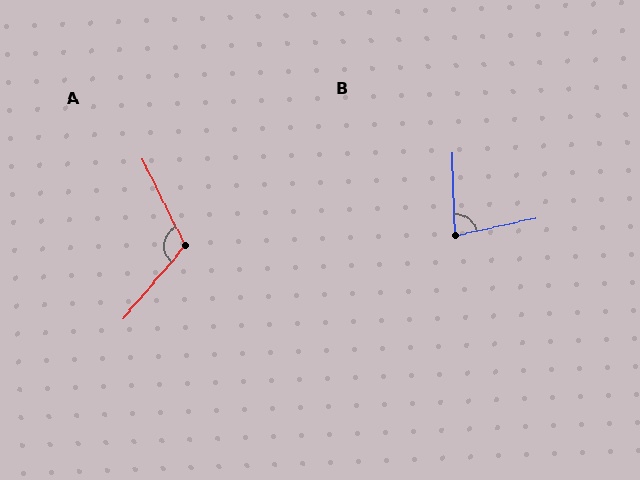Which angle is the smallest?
B, at approximately 79 degrees.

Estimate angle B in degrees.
Approximately 79 degrees.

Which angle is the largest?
A, at approximately 113 degrees.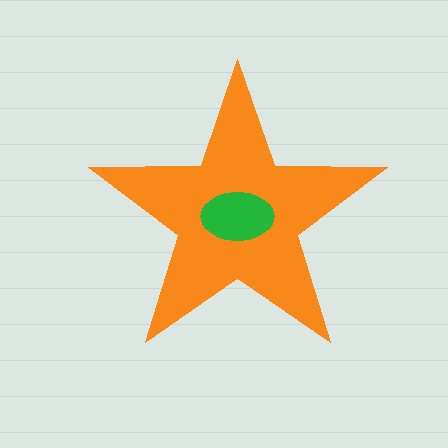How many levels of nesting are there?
2.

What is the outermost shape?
The orange star.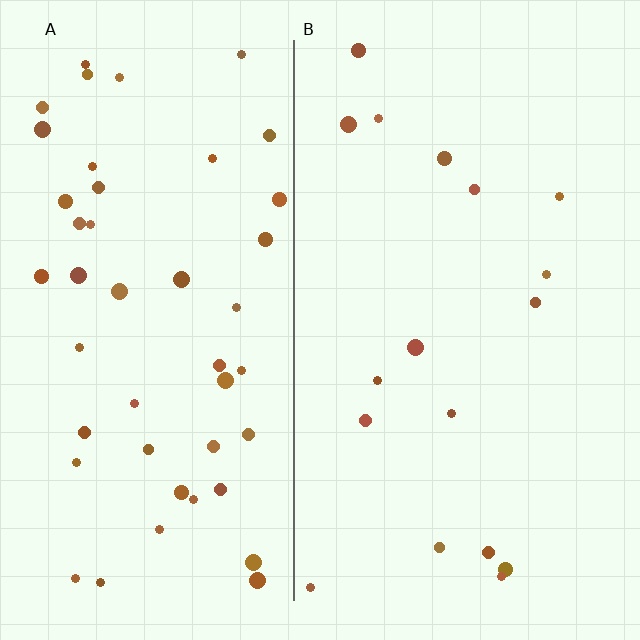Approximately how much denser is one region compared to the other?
Approximately 2.7× — region A over region B.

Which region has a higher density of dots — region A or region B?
A (the left).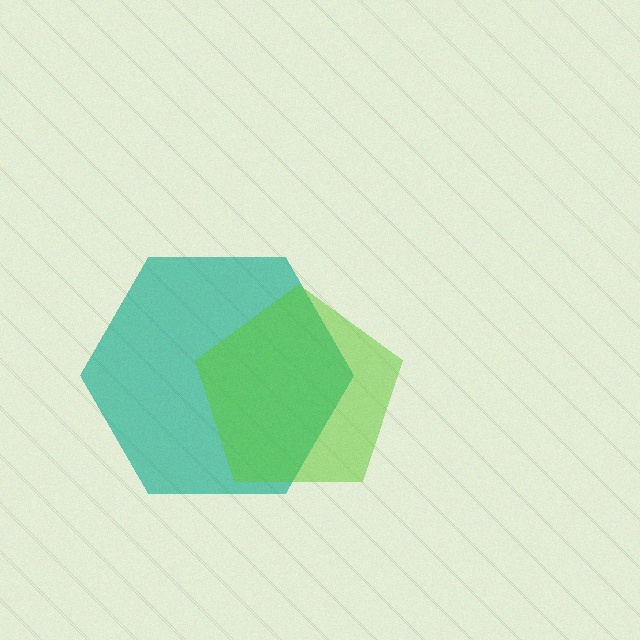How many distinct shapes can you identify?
There are 2 distinct shapes: a teal hexagon, a lime pentagon.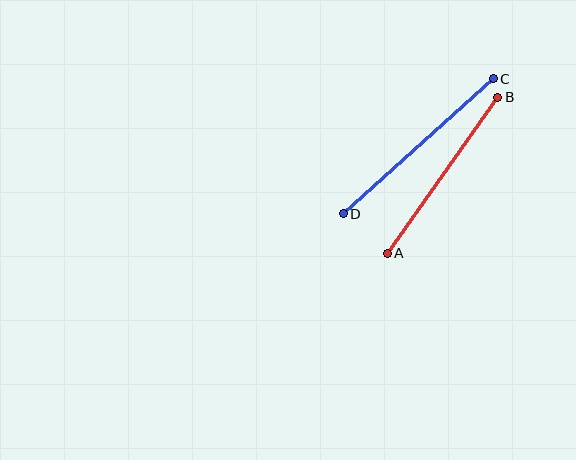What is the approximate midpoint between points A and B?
The midpoint is at approximately (443, 175) pixels.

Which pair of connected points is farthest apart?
Points C and D are farthest apart.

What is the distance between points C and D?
The distance is approximately 202 pixels.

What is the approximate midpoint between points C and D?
The midpoint is at approximately (418, 146) pixels.